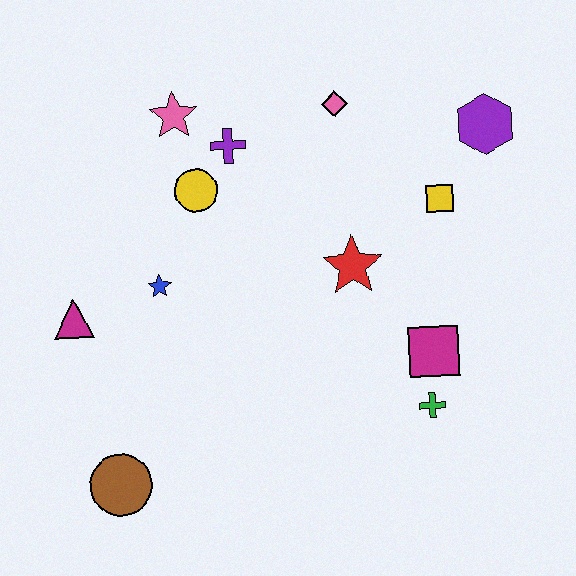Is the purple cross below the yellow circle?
No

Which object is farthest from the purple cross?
The brown circle is farthest from the purple cross.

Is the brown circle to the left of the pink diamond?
Yes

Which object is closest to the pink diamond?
The purple cross is closest to the pink diamond.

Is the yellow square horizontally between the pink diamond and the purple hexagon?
Yes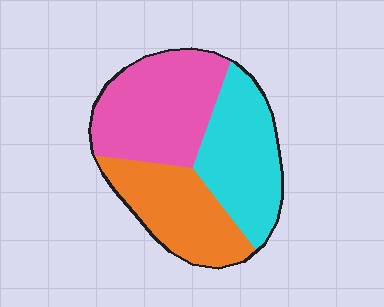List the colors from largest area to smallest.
From largest to smallest: pink, cyan, orange.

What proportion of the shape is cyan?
Cyan takes up about one third (1/3) of the shape.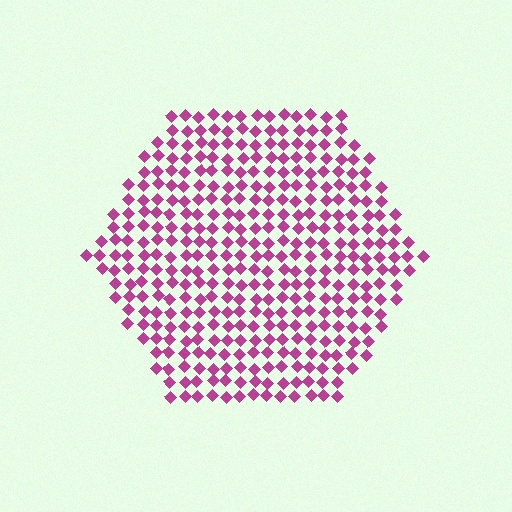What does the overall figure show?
The overall figure shows a hexagon.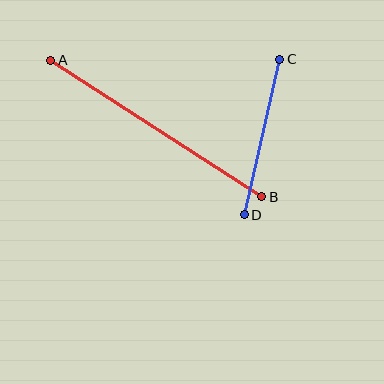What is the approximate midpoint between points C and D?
The midpoint is at approximately (262, 137) pixels.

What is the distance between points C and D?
The distance is approximately 159 pixels.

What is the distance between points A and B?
The distance is approximately 251 pixels.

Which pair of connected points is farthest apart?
Points A and B are farthest apart.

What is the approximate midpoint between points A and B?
The midpoint is at approximately (156, 128) pixels.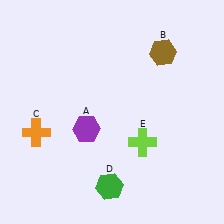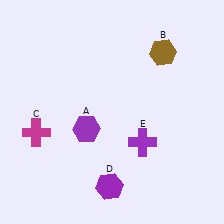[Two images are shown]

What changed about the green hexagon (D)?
In Image 1, D is green. In Image 2, it changed to purple.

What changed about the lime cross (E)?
In Image 1, E is lime. In Image 2, it changed to purple.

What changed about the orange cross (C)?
In Image 1, C is orange. In Image 2, it changed to magenta.